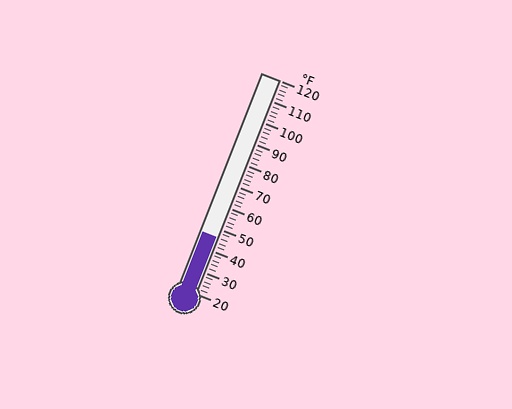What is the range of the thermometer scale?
The thermometer scale ranges from 20°F to 120°F.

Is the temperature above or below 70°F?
The temperature is below 70°F.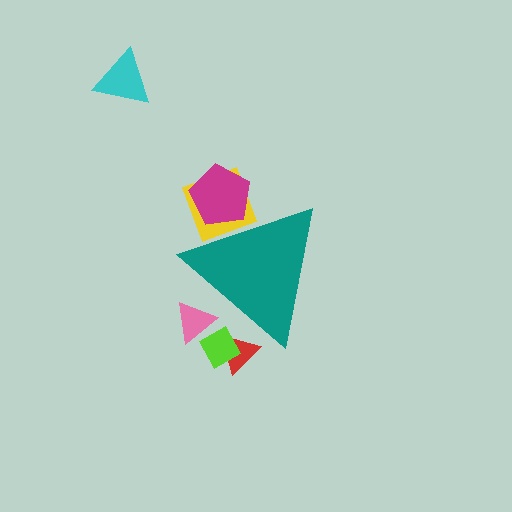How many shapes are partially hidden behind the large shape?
5 shapes are partially hidden.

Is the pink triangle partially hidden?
Yes, the pink triangle is partially hidden behind the teal triangle.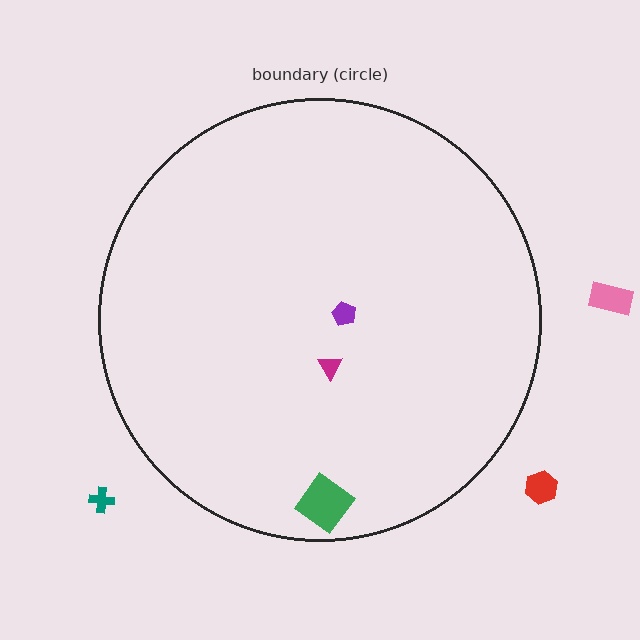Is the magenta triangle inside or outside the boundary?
Inside.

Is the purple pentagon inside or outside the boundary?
Inside.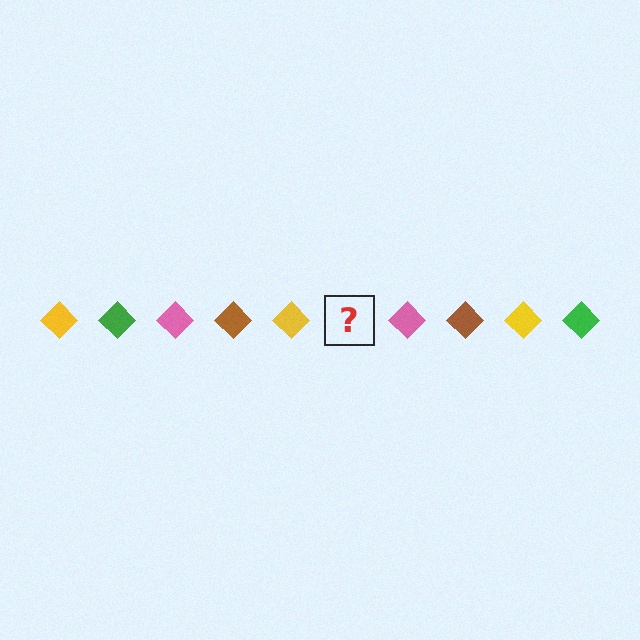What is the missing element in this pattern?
The missing element is a green diamond.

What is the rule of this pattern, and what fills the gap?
The rule is that the pattern cycles through yellow, green, pink, brown diamonds. The gap should be filled with a green diamond.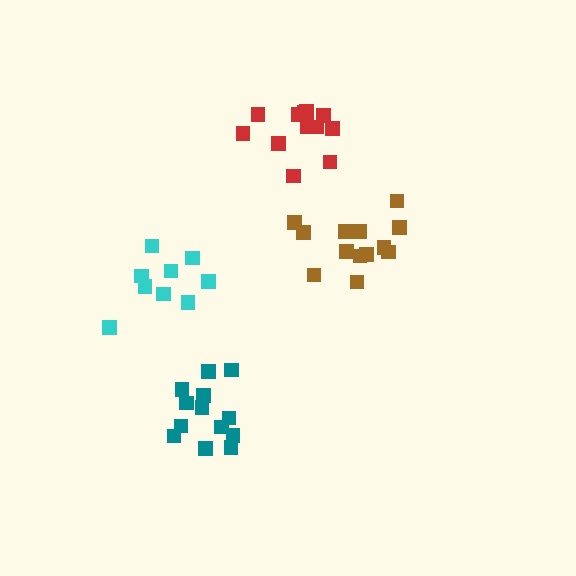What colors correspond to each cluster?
The clusters are colored: teal, cyan, red, brown.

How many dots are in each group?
Group 1: 13 dots, Group 2: 9 dots, Group 3: 12 dots, Group 4: 13 dots (47 total).